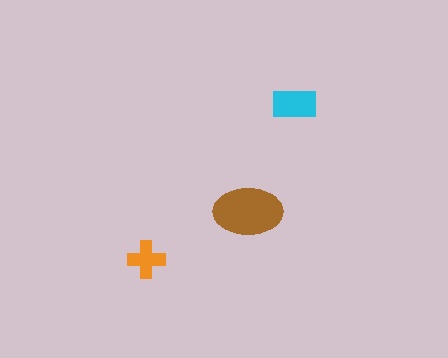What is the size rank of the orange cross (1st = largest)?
3rd.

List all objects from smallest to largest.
The orange cross, the cyan rectangle, the brown ellipse.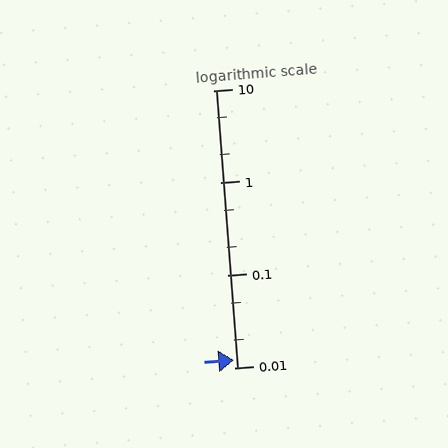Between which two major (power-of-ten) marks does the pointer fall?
The pointer is between 0.01 and 0.1.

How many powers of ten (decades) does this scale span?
The scale spans 3 decades, from 0.01 to 10.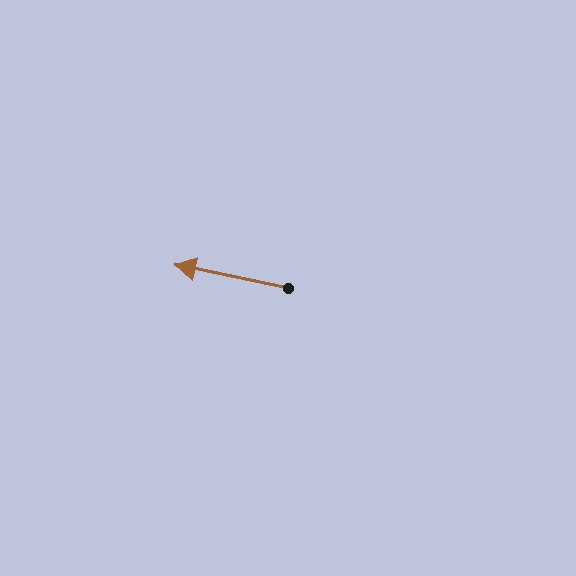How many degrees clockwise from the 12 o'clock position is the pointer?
Approximately 281 degrees.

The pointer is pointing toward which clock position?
Roughly 9 o'clock.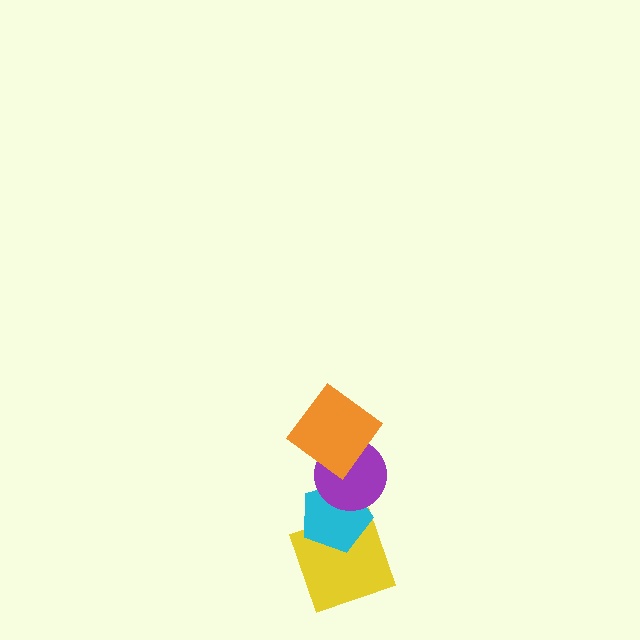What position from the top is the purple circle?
The purple circle is 2nd from the top.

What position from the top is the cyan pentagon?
The cyan pentagon is 3rd from the top.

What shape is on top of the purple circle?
The orange diamond is on top of the purple circle.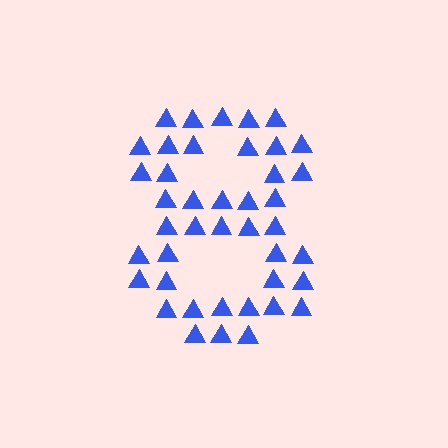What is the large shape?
The large shape is the digit 8.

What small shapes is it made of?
It is made of small triangles.